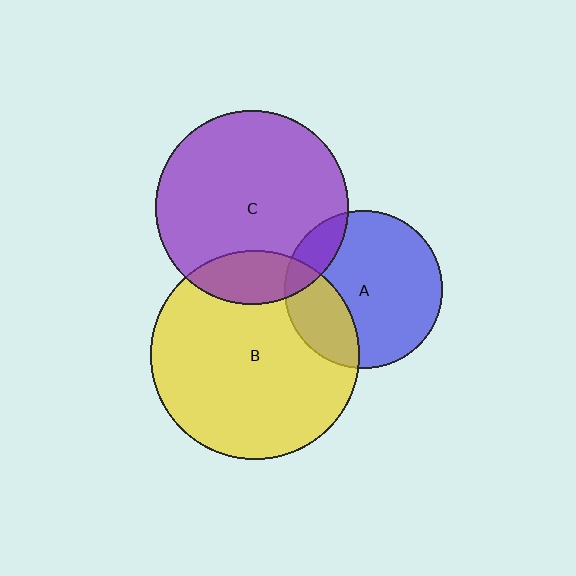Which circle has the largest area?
Circle B (yellow).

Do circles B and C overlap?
Yes.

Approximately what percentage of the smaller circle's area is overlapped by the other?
Approximately 15%.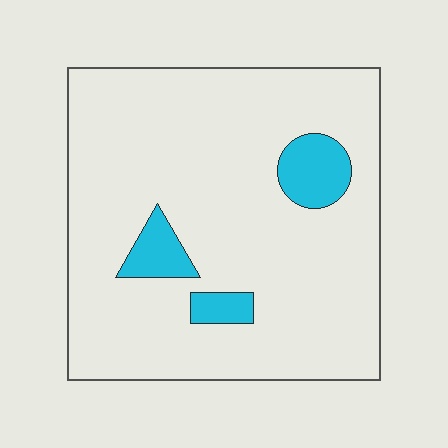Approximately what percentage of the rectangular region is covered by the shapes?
Approximately 10%.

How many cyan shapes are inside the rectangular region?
3.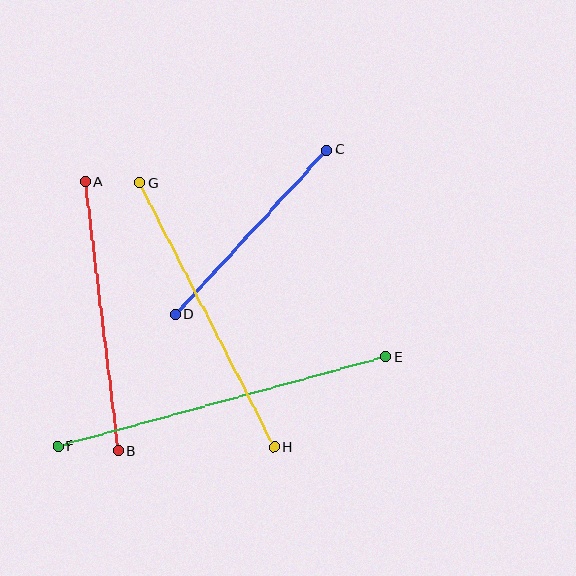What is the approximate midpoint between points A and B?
The midpoint is at approximately (102, 316) pixels.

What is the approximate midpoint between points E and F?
The midpoint is at approximately (222, 402) pixels.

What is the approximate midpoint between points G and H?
The midpoint is at approximately (207, 315) pixels.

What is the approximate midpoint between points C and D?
The midpoint is at approximately (251, 232) pixels.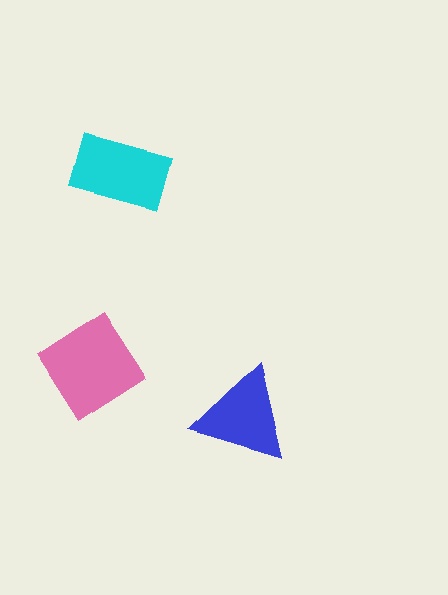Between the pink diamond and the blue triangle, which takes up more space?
The pink diamond.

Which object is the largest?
The pink diamond.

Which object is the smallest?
The blue triangle.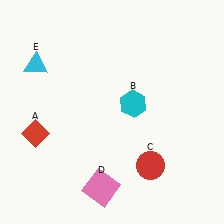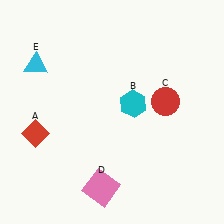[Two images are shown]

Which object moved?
The red circle (C) moved up.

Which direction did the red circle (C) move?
The red circle (C) moved up.